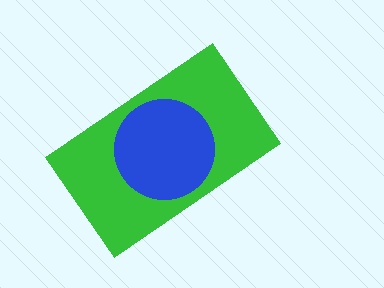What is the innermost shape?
The blue circle.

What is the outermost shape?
The green rectangle.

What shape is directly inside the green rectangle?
The blue circle.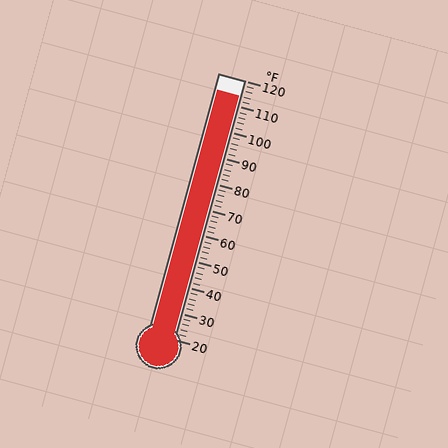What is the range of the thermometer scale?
The thermometer scale ranges from 20°F to 120°F.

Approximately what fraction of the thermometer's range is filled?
The thermometer is filled to approximately 95% of its range.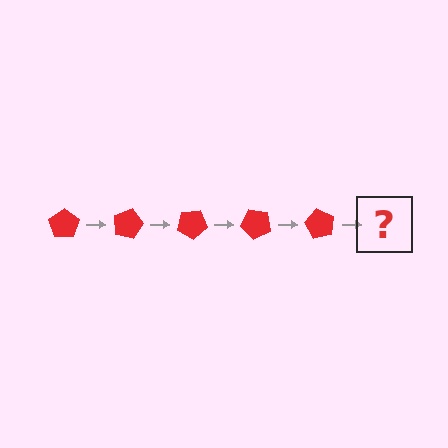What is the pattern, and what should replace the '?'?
The pattern is that the pentagon rotates 15 degrees each step. The '?' should be a red pentagon rotated 75 degrees.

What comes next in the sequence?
The next element should be a red pentagon rotated 75 degrees.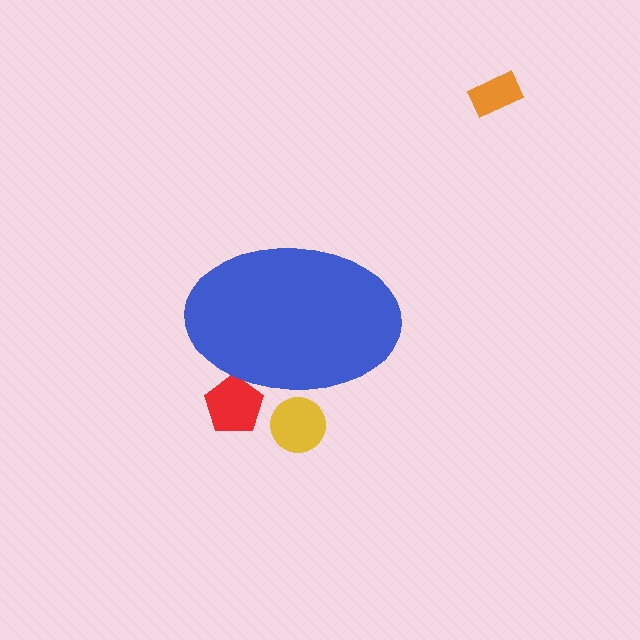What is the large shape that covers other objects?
A blue ellipse.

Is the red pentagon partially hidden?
Yes, the red pentagon is partially hidden behind the blue ellipse.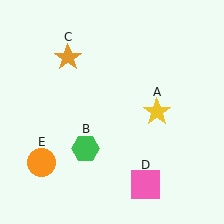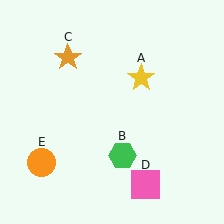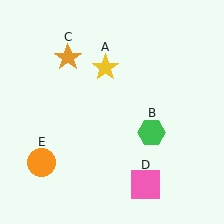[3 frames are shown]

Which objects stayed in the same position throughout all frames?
Orange star (object C) and pink square (object D) and orange circle (object E) remained stationary.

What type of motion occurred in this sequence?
The yellow star (object A), green hexagon (object B) rotated counterclockwise around the center of the scene.